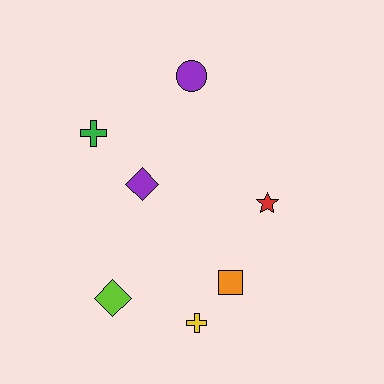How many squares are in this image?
There is 1 square.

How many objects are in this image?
There are 7 objects.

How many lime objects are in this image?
There is 1 lime object.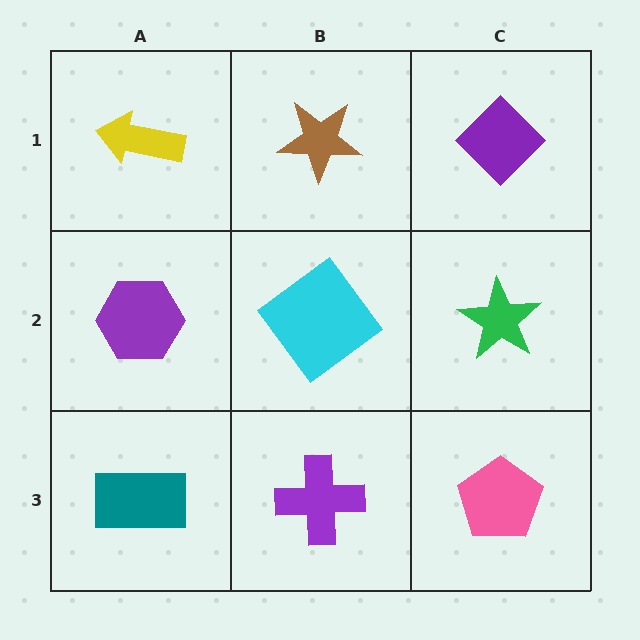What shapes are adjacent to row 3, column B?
A cyan diamond (row 2, column B), a teal rectangle (row 3, column A), a pink pentagon (row 3, column C).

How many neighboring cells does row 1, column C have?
2.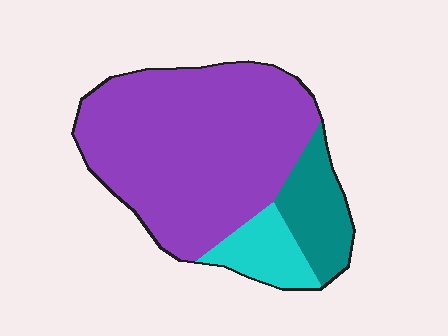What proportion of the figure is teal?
Teal takes up less than a sixth of the figure.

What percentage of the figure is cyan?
Cyan covers 12% of the figure.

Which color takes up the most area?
Purple, at roughly 75%.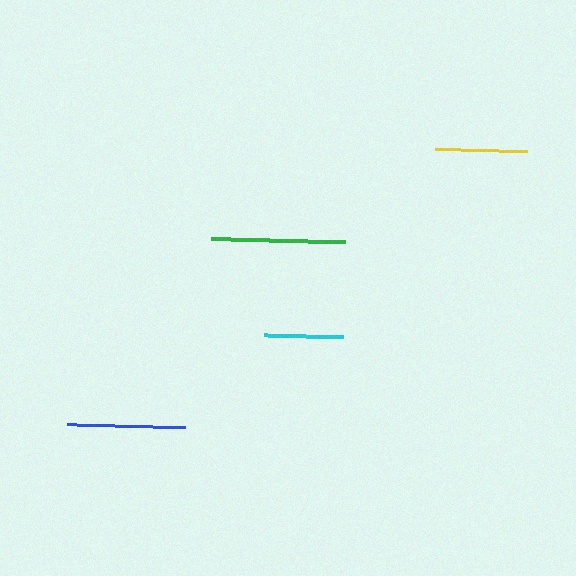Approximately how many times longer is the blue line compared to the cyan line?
The blue line is approximately 1.5 times the length of the cyan line.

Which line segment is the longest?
The green line is the longest at approximately 134 pixels.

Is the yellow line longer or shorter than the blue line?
The blue line is longer than the yellow line.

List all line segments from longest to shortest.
From longest to shortest: green, blue, yellow, cyan.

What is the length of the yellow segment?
The yellow segment is approximately 93 pixels long.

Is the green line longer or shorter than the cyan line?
The green line is longer than the cyan line.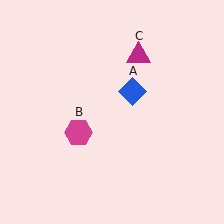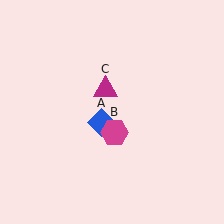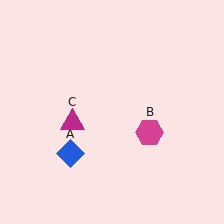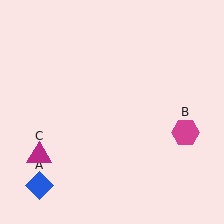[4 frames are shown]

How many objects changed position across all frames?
3 objects changed position: blue diamond (object A), magenta hexagon (object B), magenta triangle (object C).